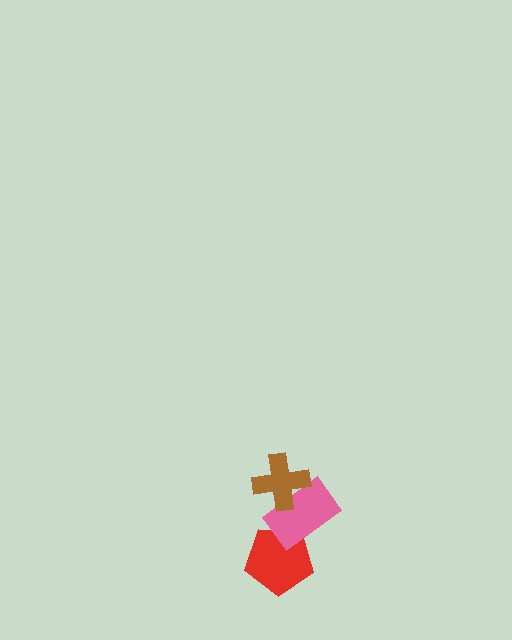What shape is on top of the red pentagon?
The pink rectangle is on top of the red pentagon.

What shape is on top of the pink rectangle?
The brown cross is on top of the pink rectangle.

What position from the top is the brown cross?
The brown cross is 1st from the top.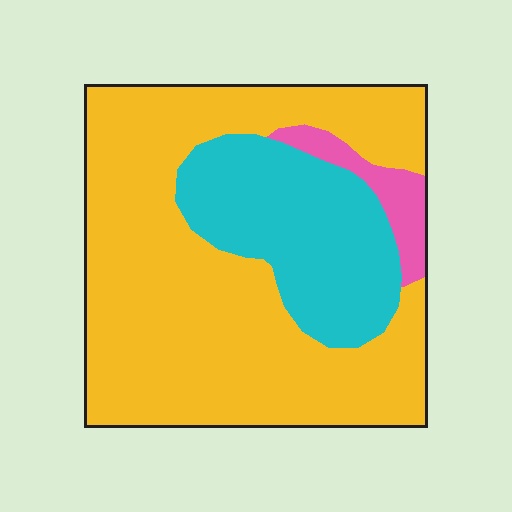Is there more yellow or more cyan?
Yellow.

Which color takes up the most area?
Yellow, at roughly 70%.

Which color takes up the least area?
Pink, at roughly 5%.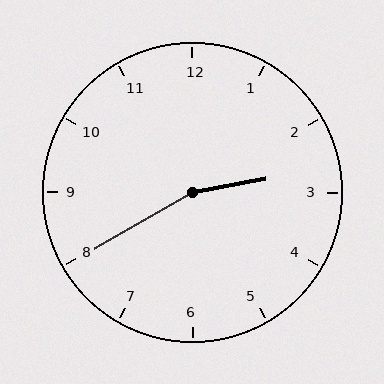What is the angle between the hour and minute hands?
Approximately 160 degrees.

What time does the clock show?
2:40.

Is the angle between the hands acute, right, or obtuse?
It is obtuse.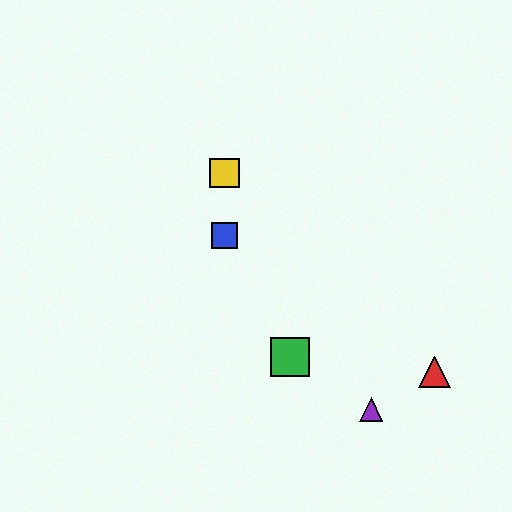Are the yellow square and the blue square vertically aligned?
Yes, both are at x≈224.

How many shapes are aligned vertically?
2 shapes (the blue square, the yellow square) are aligned vertically.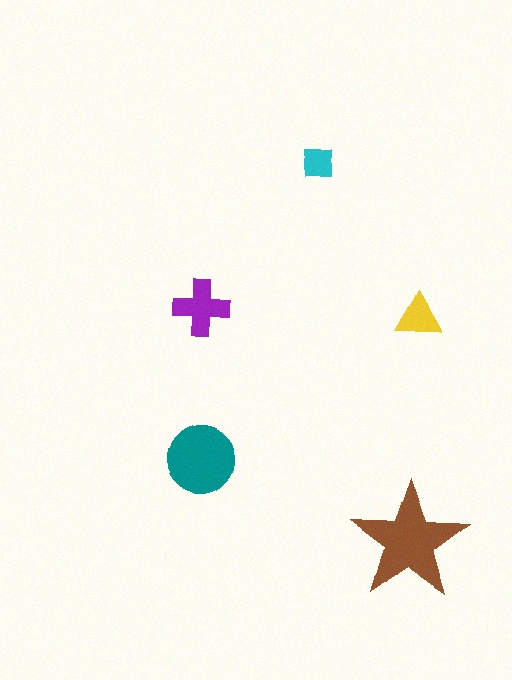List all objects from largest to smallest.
The brown star, the teal circle, the purple cross, the yellow triangle, the cyan square.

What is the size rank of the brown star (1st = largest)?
1st.